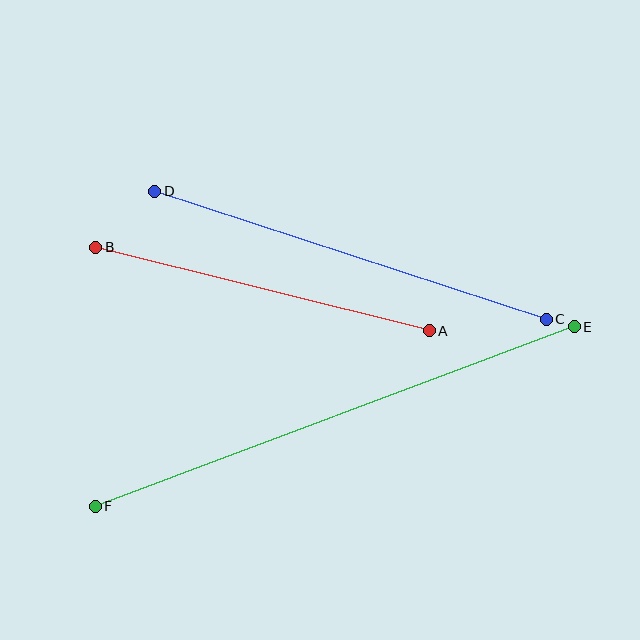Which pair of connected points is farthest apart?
Points E and F are farthest apart.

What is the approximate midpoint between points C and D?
The midpoint is at approximately (351, 255) pixels.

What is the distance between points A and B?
The distance is approximately 344 pixels.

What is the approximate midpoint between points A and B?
The midpoint is at approximately (263, 289) pixels.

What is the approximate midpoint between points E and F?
The midpoint is at approximately (335, 416) pixels.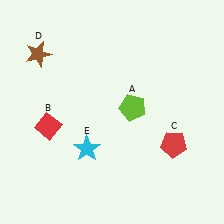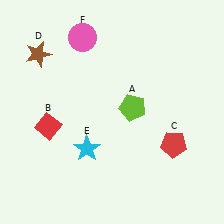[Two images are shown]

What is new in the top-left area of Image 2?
A pink circle (F) was added in the top-left area of Image 2.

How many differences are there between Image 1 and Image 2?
There is 1 difference between the two images.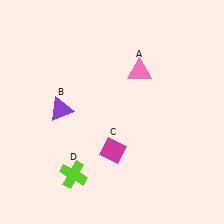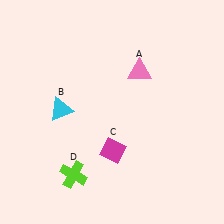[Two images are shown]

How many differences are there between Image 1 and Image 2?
There is 1 difference between the two images.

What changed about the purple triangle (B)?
In Image 1, B is purple. In Image 2, it changed to cyan.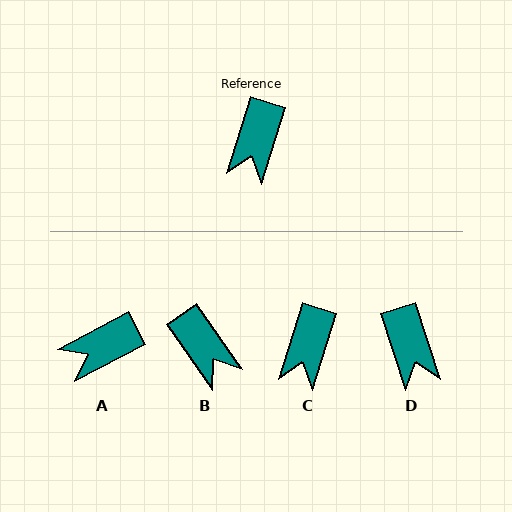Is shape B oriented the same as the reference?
No, it is off by about 53 degrees.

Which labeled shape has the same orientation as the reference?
C.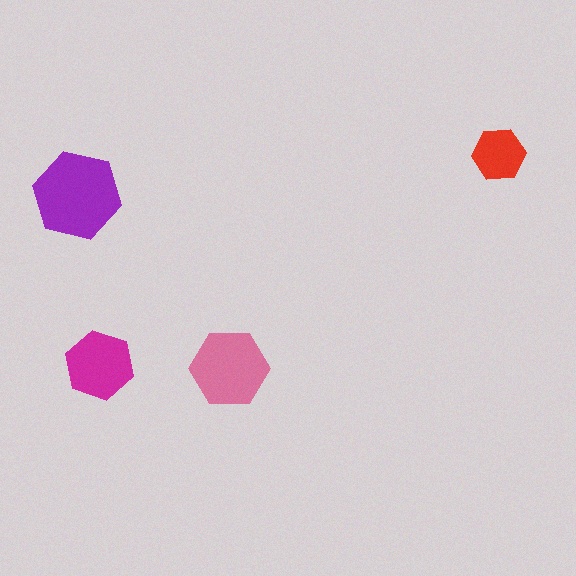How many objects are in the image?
There are 4 objects in the image.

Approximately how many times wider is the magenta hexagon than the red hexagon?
About 1.5 times wider.